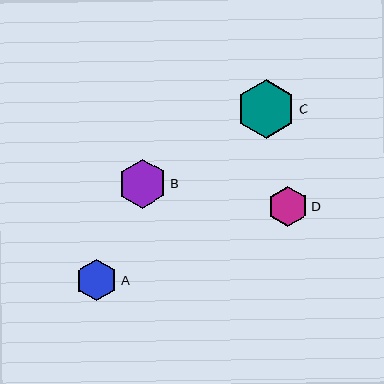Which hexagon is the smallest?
Hexagon D is the smallest with a size of approximately 40 pixels.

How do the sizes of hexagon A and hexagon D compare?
Hexagon A and hexagon D are approximately the same size.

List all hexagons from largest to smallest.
From largest to smallest: C, B, A, D.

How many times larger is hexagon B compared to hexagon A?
Hexagon B is approximately 1.2 times the size of hexagon A.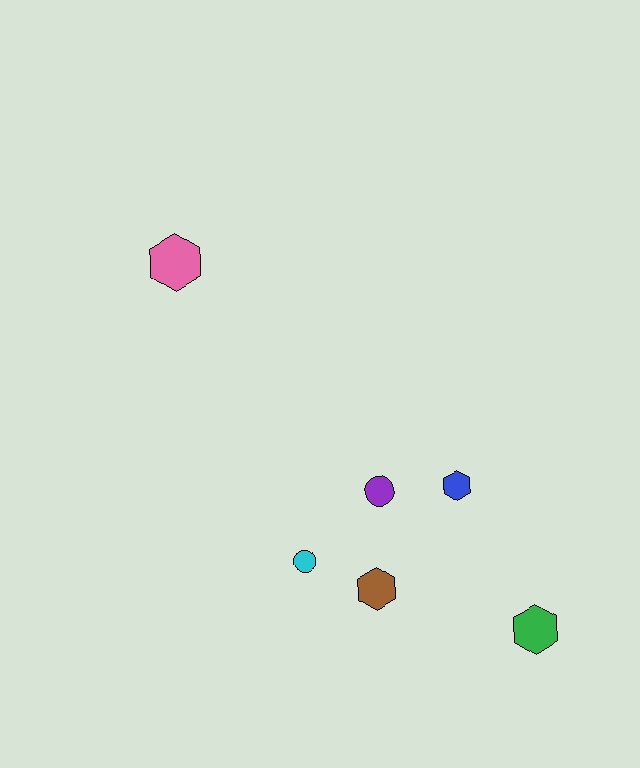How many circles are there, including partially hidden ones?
There are 2 circles.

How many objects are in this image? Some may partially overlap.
There are 6 objects.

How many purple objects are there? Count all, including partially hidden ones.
There is 1 purple object.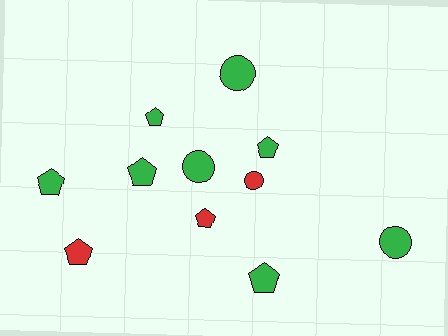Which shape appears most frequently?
Pentagon, with 7 objects.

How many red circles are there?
There is 1 red circle.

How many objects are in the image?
There are 11 objects.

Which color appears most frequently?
Green, with 8 objects.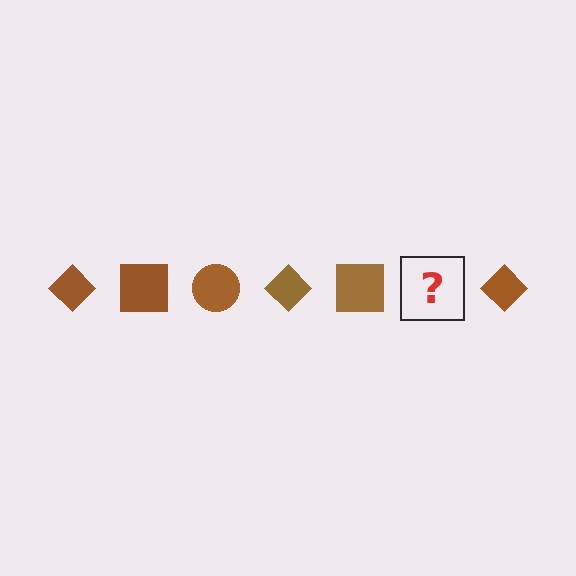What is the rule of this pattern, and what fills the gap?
The rule is that the pattern cycles through diamond, square, circle shapes in brown. The gap should be filled with a brown circle.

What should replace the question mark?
The question mark should be replaced with a brown circle.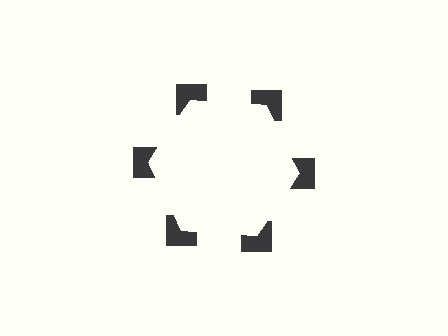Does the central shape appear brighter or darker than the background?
It typically appears slightly brighter than the background, even though no actual brightness change is drawn.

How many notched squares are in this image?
There are 6 — one at each vertex of the illusory hexagon.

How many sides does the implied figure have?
6 sides.